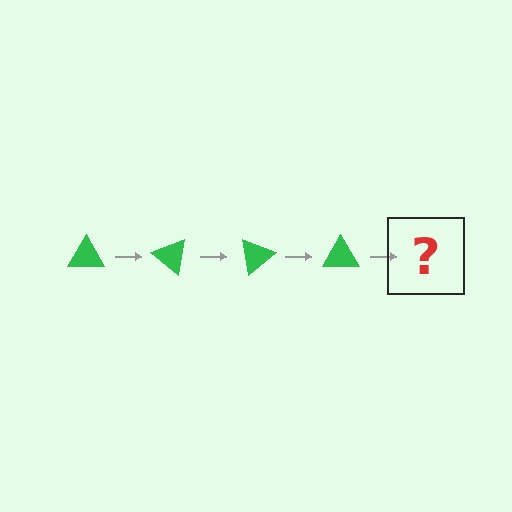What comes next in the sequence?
The next element should be a green triangle rotated 160 degrees.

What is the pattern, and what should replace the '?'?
The pattern is that the triangle rotates 40 degrees each step. The '?' should be a green triangle rotated 160 degrees.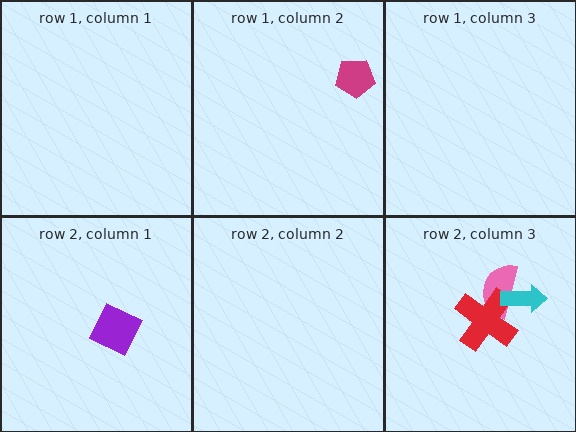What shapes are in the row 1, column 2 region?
The magenta pentagon.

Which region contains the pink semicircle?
The row 2, column 3 region.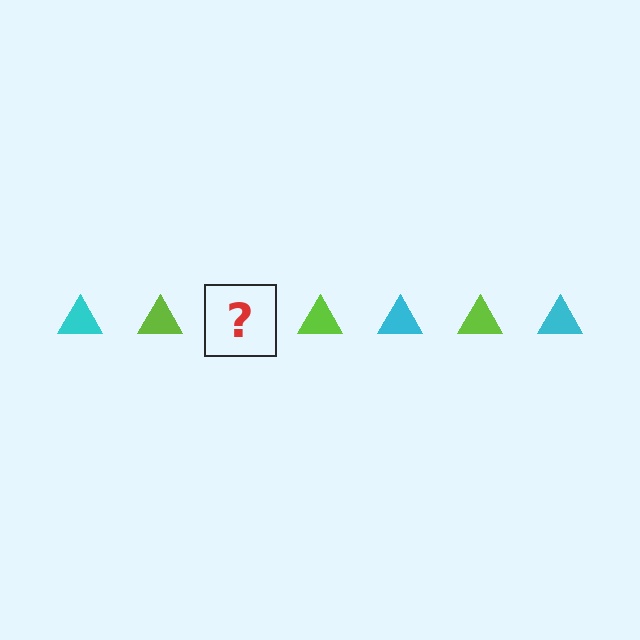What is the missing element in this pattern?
The missing element is a cyan triangle.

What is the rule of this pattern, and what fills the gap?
The rule is that the pattern cycles through cyan, lime triangles. The gap should be filled with a cyan triangle.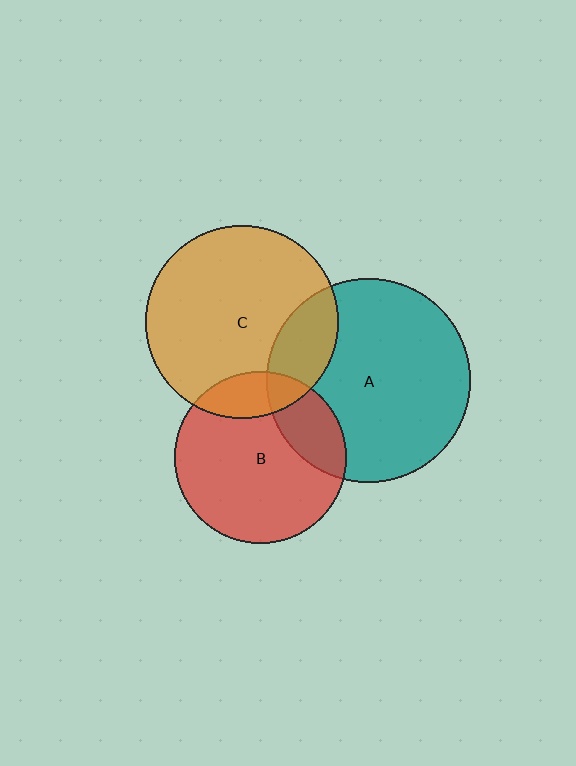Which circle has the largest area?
Circle A (teal).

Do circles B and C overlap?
Yes.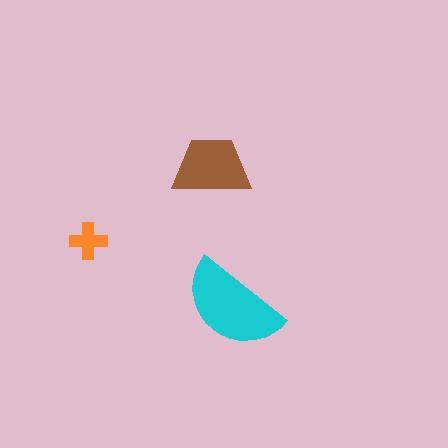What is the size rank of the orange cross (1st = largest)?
3rd.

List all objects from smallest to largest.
The orange cross, the brown trapezoid, the cyan semicircle.